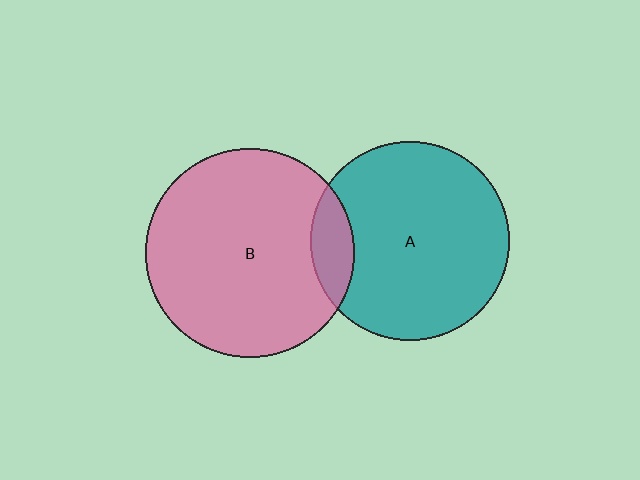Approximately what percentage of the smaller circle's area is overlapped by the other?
Approximately 10%.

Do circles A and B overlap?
Yes.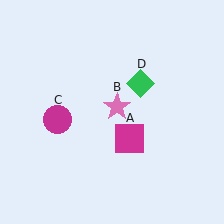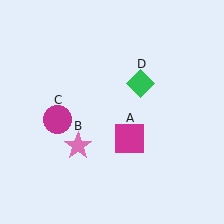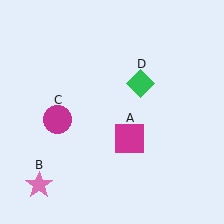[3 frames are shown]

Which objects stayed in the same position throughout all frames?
Magenta square (object A) and magenta circle (object C) and green diamond (object D) remained stationary.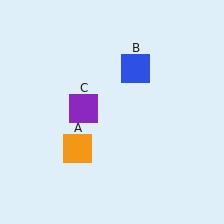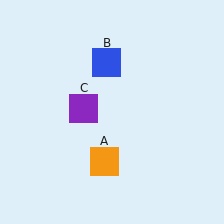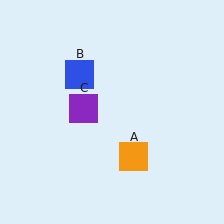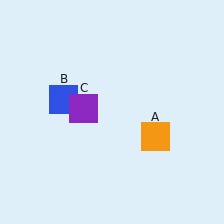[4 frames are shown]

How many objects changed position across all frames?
2 objects changed position: orange square (object A), blue square (object B).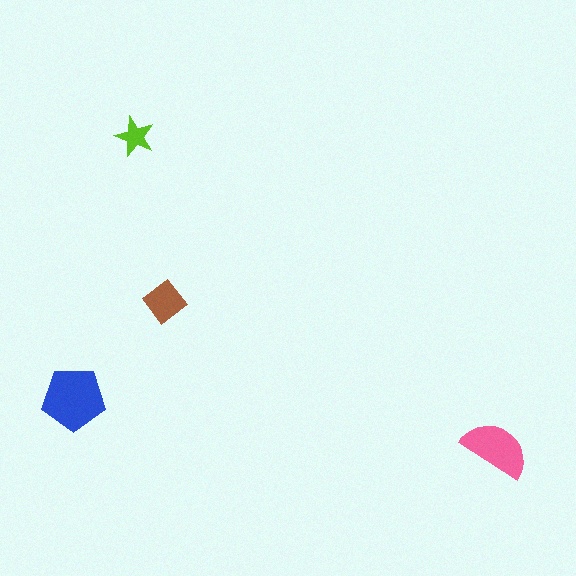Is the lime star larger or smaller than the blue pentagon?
Smaller.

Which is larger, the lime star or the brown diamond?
The brown diamond.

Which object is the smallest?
The lime star.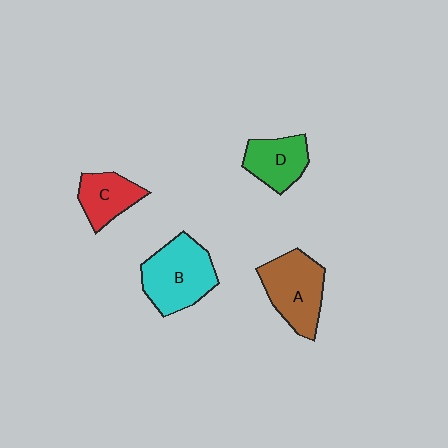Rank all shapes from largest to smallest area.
From largest to smallest: B (cyan), A (brown), D (green), C (red).